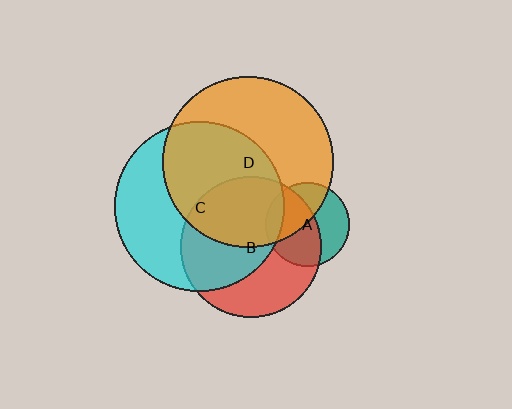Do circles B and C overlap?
Yes.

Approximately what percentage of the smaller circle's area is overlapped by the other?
Approximately 55%.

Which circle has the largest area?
Circle D (orange).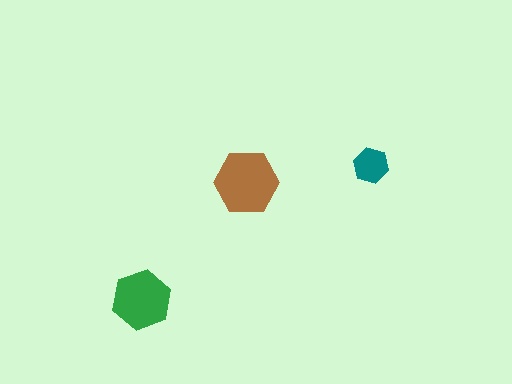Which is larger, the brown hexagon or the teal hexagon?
The brown one.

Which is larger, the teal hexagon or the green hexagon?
The green one.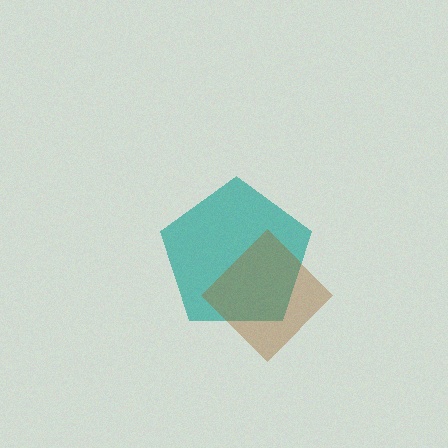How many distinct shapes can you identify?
There are 2 distinct shapes: a teal pentagon, a brown diamond.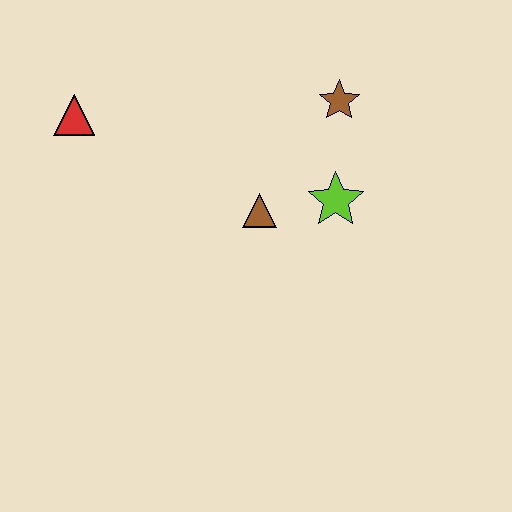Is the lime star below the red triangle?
Yes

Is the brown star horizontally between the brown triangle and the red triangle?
No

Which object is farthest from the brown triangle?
The red triangle is farthest from the brown triangle.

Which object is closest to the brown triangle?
The lime star is closest to the brown triangle.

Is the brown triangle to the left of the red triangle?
No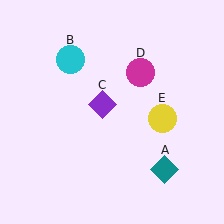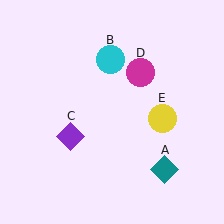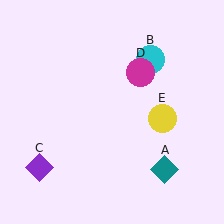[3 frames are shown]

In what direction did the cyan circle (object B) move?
The cyan circle (object B) moved right.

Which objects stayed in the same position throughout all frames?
Teal diamond (object A) and magenta circle (object D) and yellow circle (object E) remained stationary.